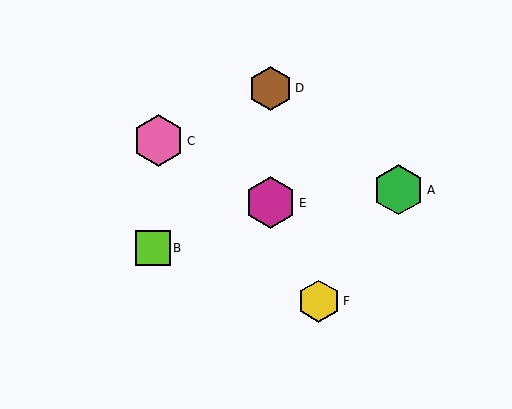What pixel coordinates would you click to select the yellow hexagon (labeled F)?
Click at (319, 301) to select the yellow hexagon F.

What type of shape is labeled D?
Shape D is a brown hexagon.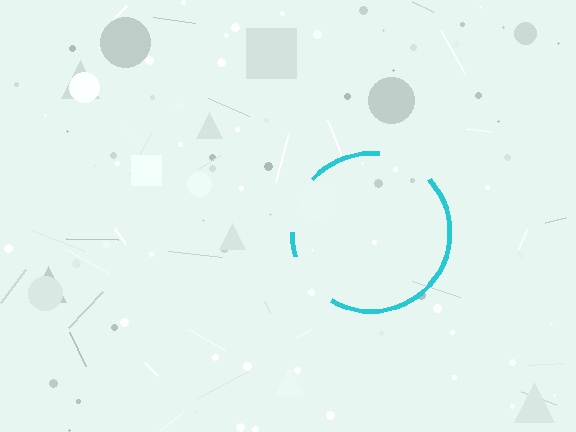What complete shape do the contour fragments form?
The contour fragments form a circle.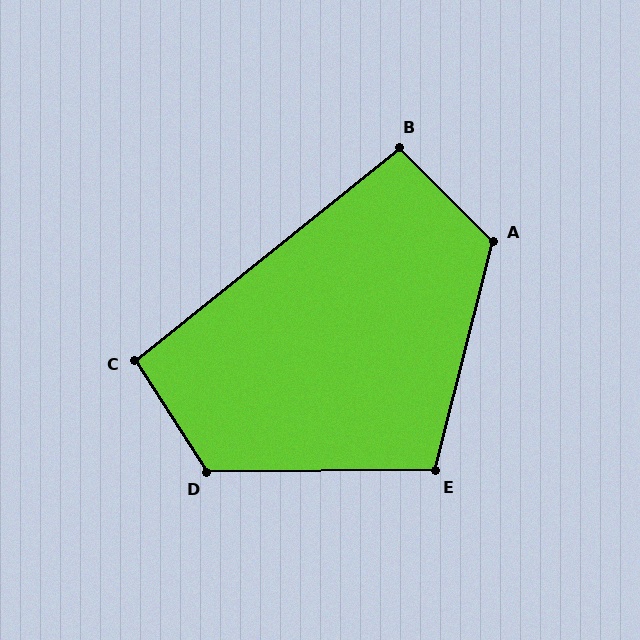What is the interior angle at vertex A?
Approximately 121 degrees (obtuse).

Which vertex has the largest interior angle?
D, at approximately 122 degrees.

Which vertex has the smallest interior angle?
C, at approximately 96 degrees.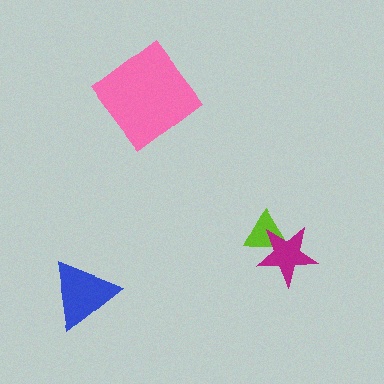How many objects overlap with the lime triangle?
1 object overlaps with the lime triangle.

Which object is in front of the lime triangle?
The magenta star is in front of the lime triangle.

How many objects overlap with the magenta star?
1 object overlaps with the magenta star.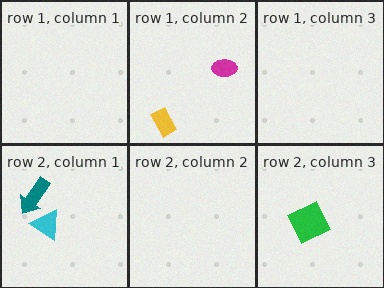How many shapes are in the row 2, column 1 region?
2.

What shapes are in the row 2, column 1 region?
The teal arrow, the cyan triangle.